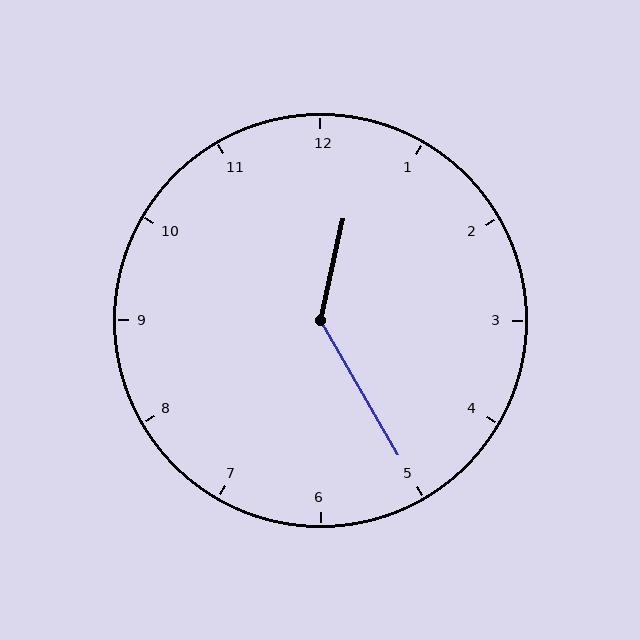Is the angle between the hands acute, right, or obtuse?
It is obtuse.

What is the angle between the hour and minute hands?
Approximately 138 degrees.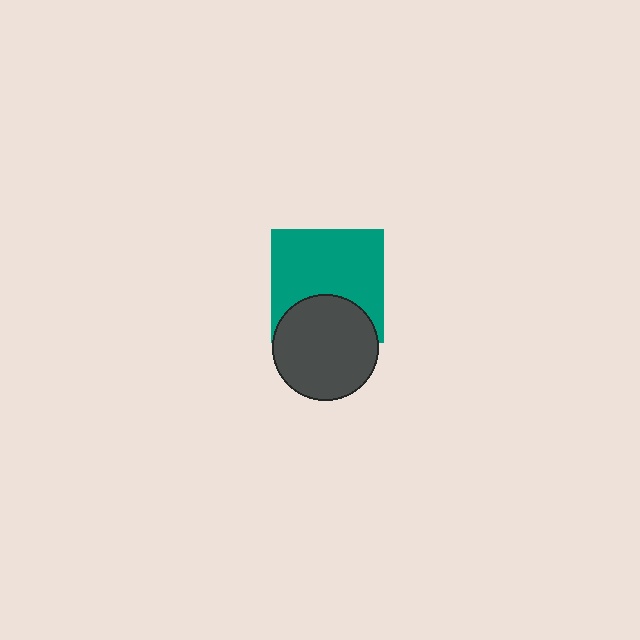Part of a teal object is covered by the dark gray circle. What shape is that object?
It is a square.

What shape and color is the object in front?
The object in front is a dark gray circle.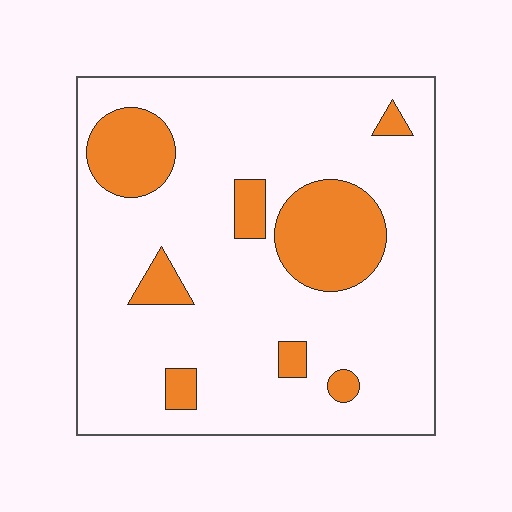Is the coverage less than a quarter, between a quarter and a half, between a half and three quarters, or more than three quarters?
Less than a quarter.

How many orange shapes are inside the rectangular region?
8.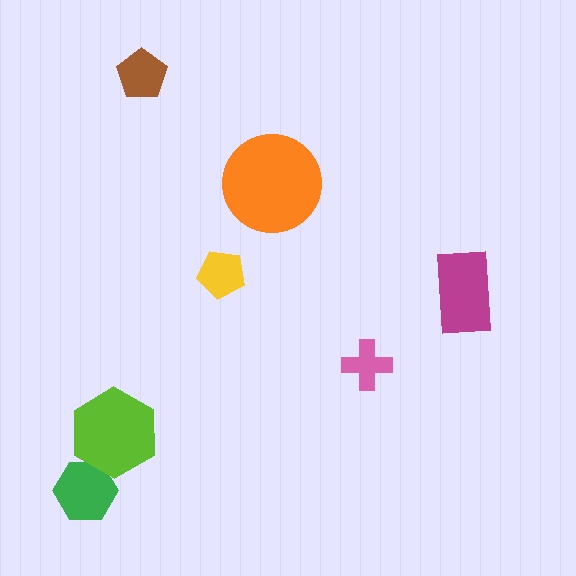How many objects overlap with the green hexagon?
1 object overlaps with the green hexagon.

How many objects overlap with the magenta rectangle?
0 objects overlap with the magenta rectangle.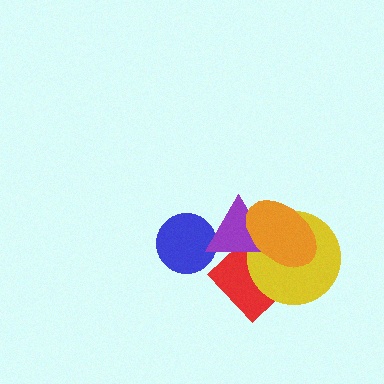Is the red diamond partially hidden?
Yes, it is partially covered by another shape.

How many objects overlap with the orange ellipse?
3 objects overlap with the orange ellipse.